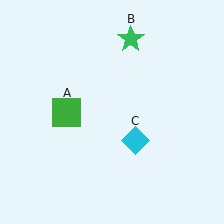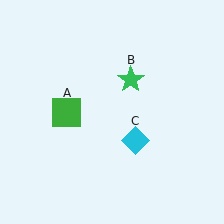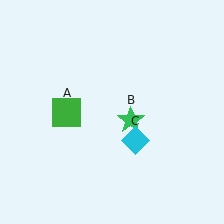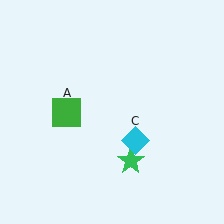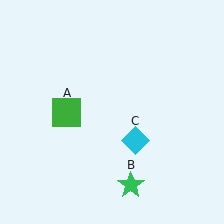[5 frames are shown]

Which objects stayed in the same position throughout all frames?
Green square (object A) and cyan diamond (object C) remained stationary.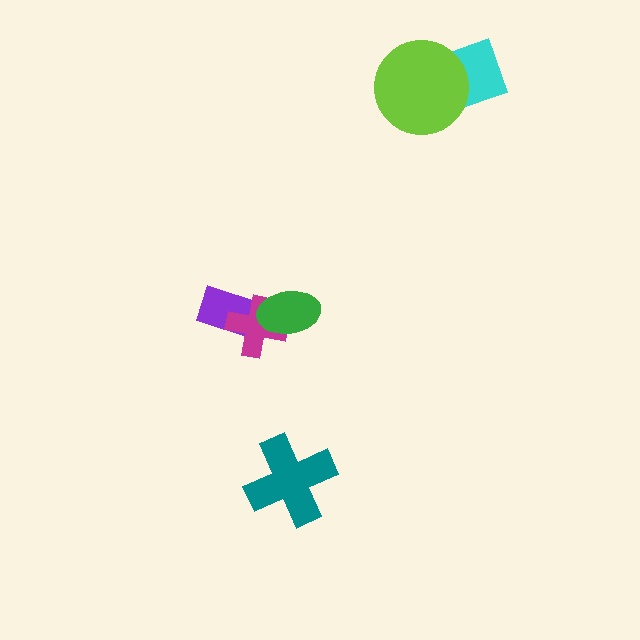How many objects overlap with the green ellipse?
1 object overlaps with the green ellipse.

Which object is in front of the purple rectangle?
The magenta cross is in front of the purple rectangle.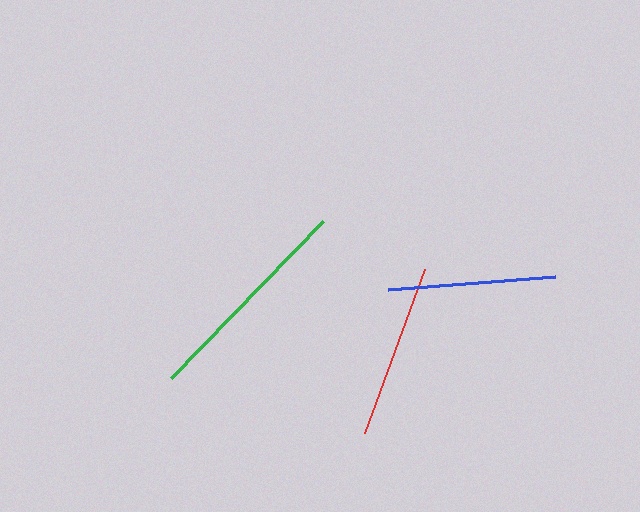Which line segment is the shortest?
The blue line is the shortest at approximately 168 pixels.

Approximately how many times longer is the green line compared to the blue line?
The green line is approximately 1.3 times the length of the blue line.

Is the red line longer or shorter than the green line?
The green line is longer than the red line.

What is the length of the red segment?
The red segment is approximately 175 pixels long.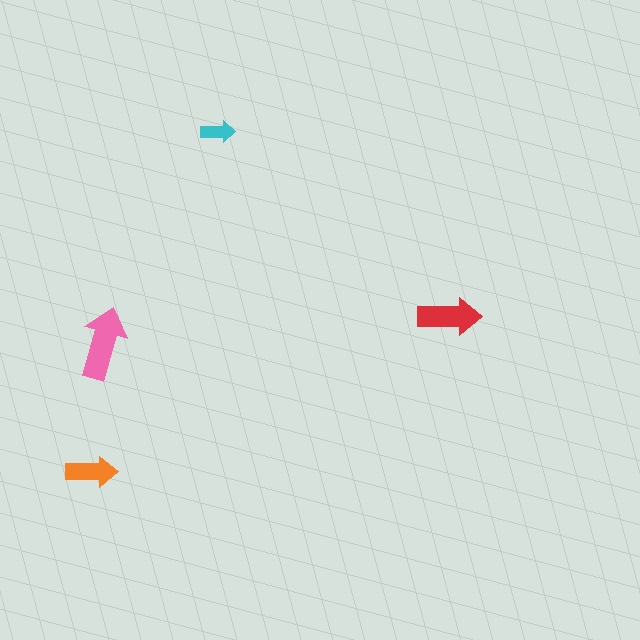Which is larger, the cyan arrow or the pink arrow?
The pink one.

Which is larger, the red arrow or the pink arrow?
The pink one.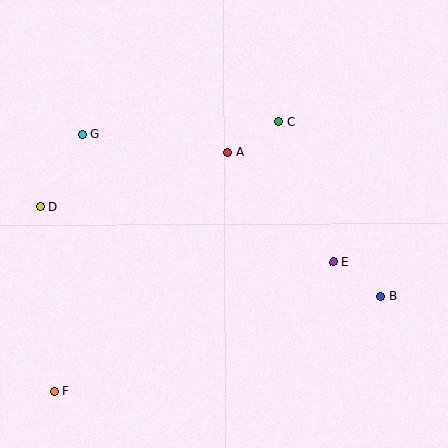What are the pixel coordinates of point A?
Point A is at (228, 152).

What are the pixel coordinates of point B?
Point B is at (381, 297).